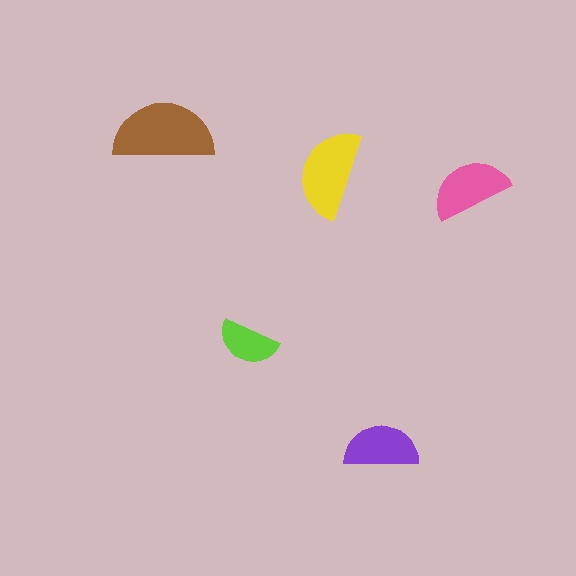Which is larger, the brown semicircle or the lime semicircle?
The brown one.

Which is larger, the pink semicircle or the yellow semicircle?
The yellow one.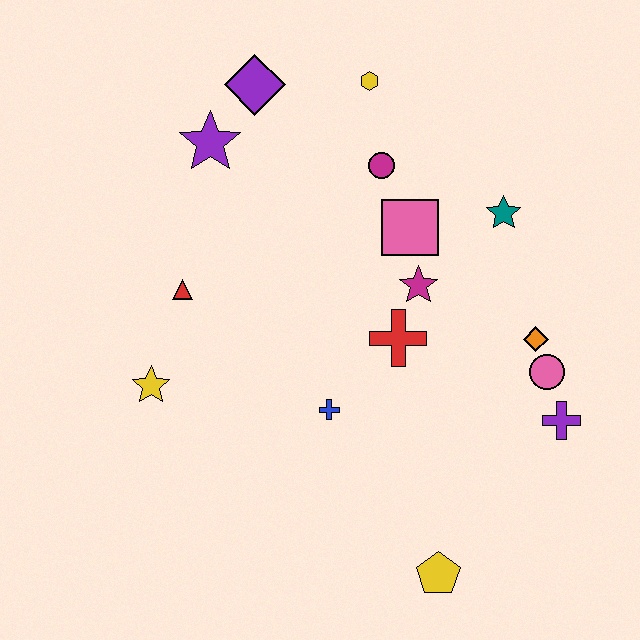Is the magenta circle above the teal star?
Yes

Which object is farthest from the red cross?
The purple diamond is farthest from the red cross.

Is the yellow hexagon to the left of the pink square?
Yes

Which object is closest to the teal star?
The pink square is closest to the teal star.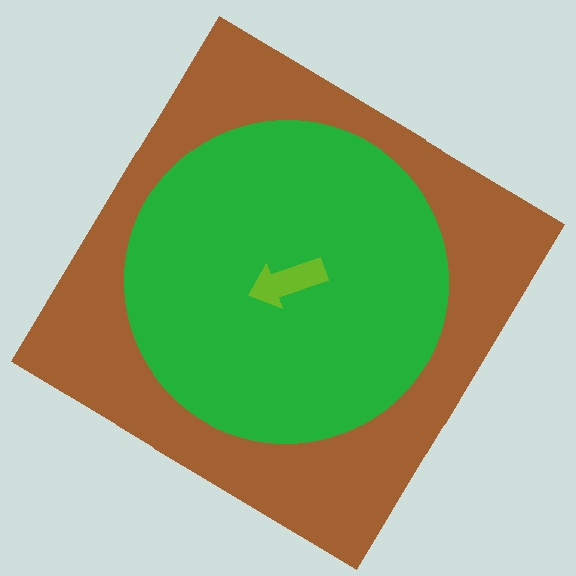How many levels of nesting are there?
3.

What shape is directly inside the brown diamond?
The green circle.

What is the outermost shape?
The brown diamond.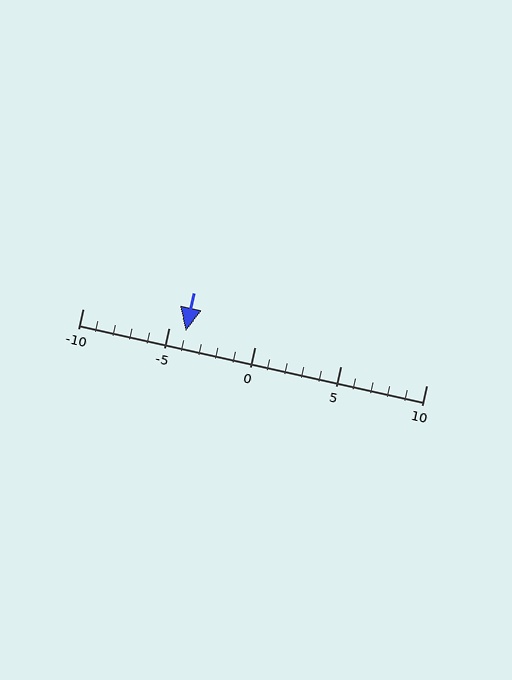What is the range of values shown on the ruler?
The ruler shows values from -10 to 10.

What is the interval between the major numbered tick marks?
The major tick marks are spaced 5 units apart.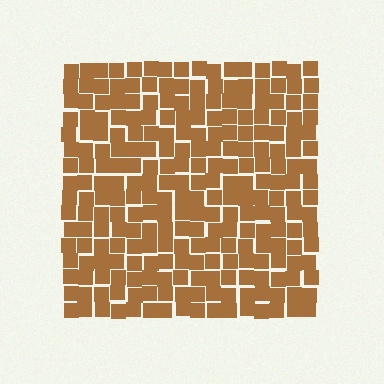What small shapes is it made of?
It is made of small squares.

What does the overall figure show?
The overall figure shows a square.